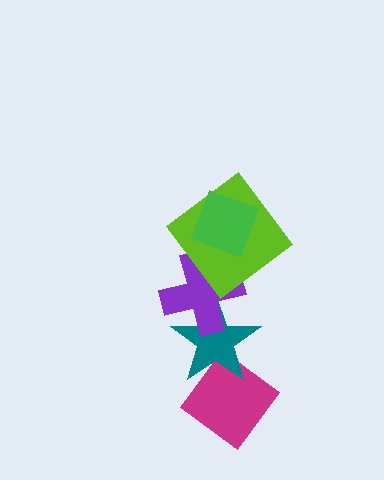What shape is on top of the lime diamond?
The green diamond is on top of the lime diamond.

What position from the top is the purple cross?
The purple cross is 3rd from the top.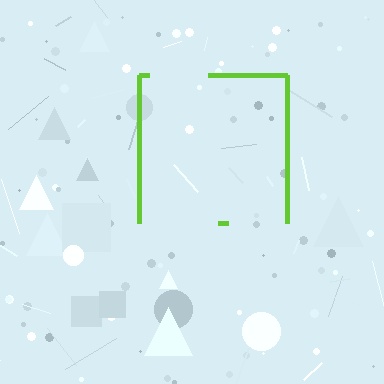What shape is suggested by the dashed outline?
The dashed outline suggests a square.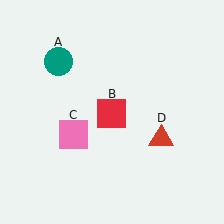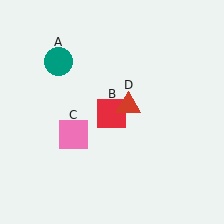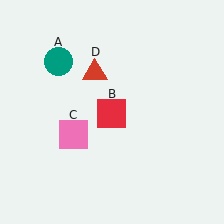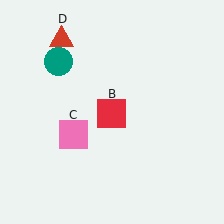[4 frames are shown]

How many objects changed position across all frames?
1 object changed position: red triangle (object D).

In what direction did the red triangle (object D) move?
The red triangle (object D) moved up and to the left.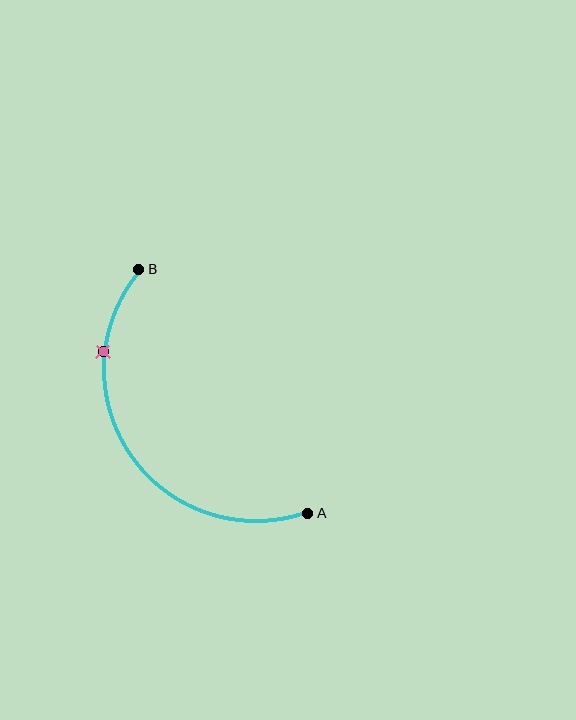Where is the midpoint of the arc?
The arc midpoint is the point on the curve farthest from the straight line joining A and B. It sits below and to the left of that line.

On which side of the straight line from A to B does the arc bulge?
The arc bulges below and to the left of the straight line connecting A and B.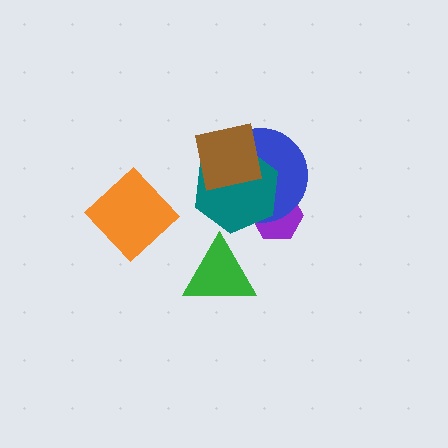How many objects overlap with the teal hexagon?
3 objects overlap with the teal hexagon.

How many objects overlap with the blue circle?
3 objects overlap with the blue circle.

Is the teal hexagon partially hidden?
Yes, it is partially covered by another shape.